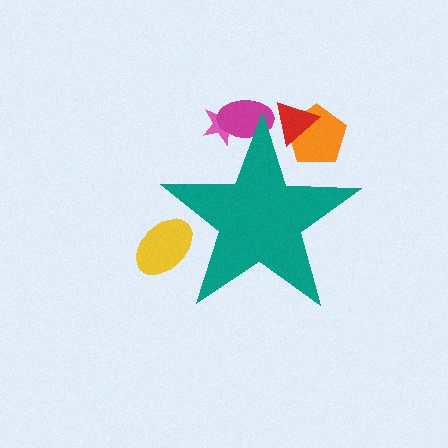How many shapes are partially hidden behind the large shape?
5 shapes are partially hidden.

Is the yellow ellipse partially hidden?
Yes, the yellow ellipse is partially hidden behind the teal star.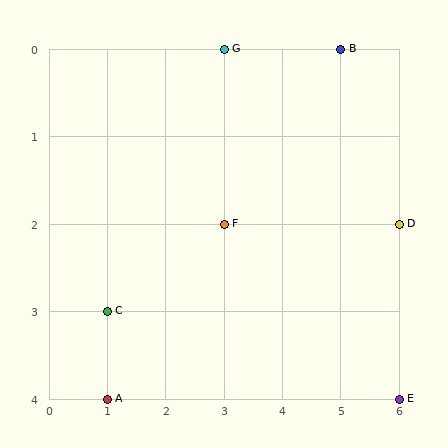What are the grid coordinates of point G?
Point G is at grid coordinates (3, 0).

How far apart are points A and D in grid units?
Points A and D are 5 columns and 2 rows apart (about 5.4 grid units diagonally).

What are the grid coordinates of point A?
Point A is at grid coordinates (1, 4).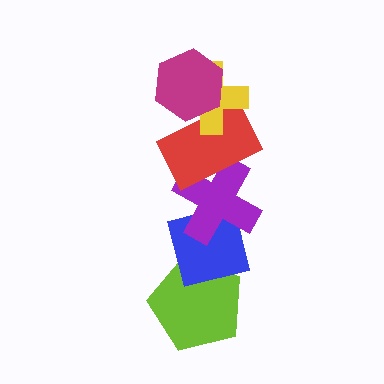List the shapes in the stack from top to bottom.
From top to bottom: the magenta hexagon, the yellow cross, the red rectangle, the purple cross, the blue square, the lime pentagon.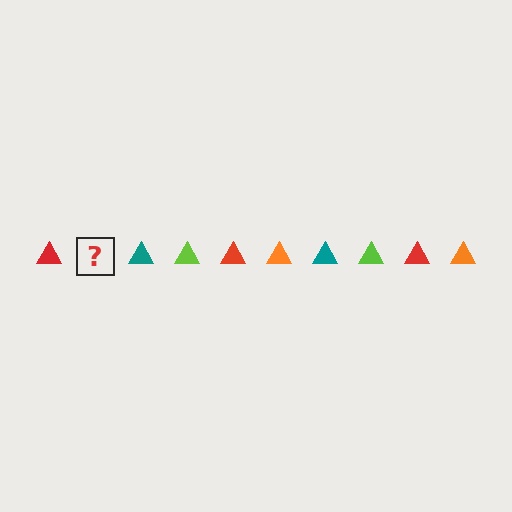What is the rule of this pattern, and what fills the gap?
The rule is that the pattern cycles through red, orange, teal, lime triangles. The gap should be filled with an orange triangle.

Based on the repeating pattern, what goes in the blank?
The blank should be an orange triangle.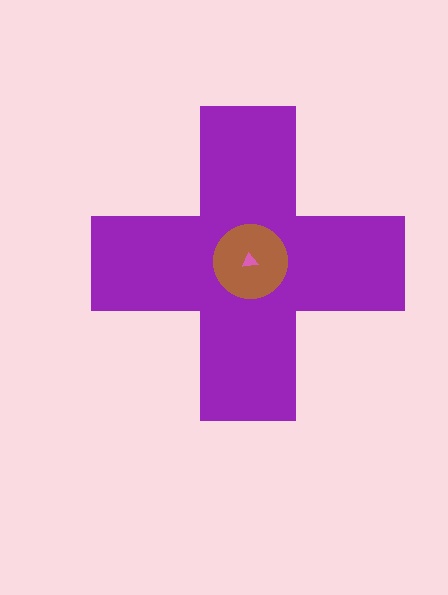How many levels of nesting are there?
3.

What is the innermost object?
The pink triangle.